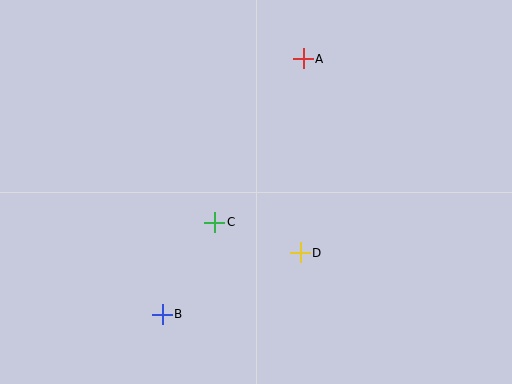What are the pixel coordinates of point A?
Point A is at (303, 59).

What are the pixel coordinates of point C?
Point C is at (215, 222).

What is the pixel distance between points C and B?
The distance between C and B is 106 pixels.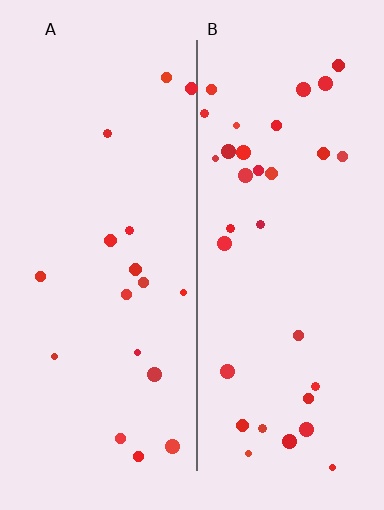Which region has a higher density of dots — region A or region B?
B (the right).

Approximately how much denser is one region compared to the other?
Approximately 1.9× — region B over region A.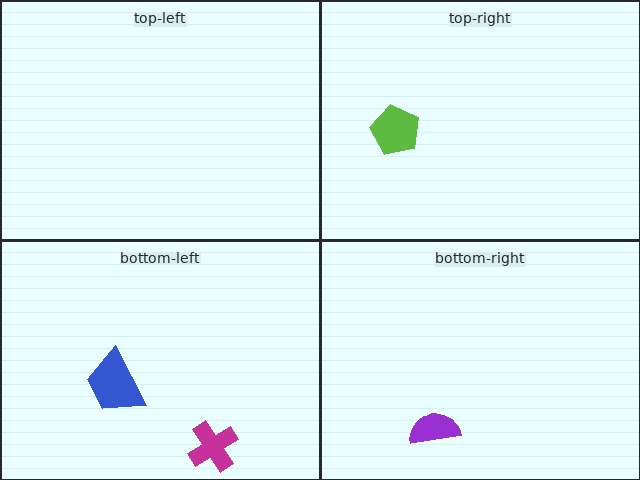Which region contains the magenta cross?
The bottom-left region.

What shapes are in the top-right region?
The lime pentagon.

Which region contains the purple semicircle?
The bottom-right region.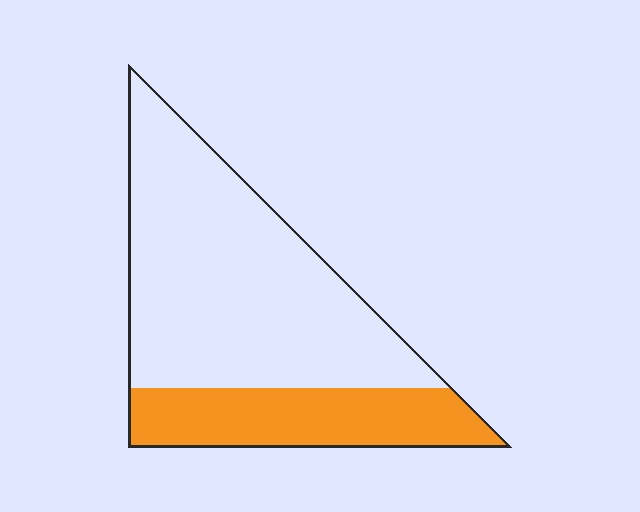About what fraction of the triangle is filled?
About one quarter (1/4).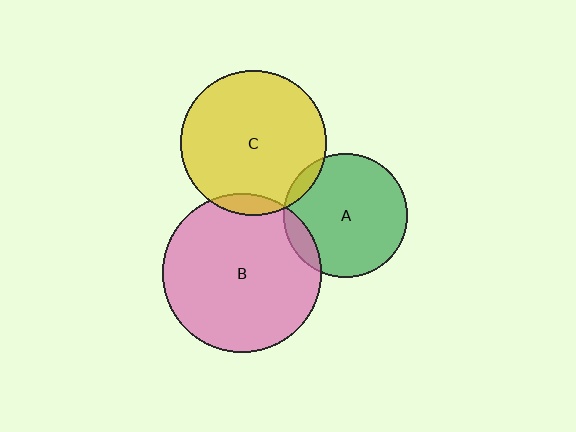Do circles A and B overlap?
Yes.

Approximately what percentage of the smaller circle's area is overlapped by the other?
Approximately 10%.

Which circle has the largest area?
Circle B (pink).